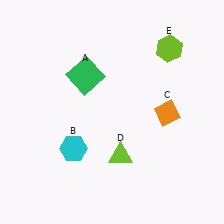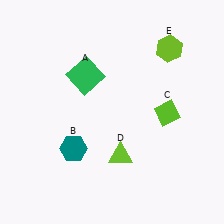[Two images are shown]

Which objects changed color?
B changed from cyan to teal. C changed from orange to lime.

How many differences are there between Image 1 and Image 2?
There are 2 differences between the two images.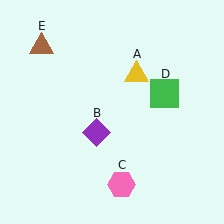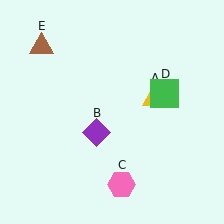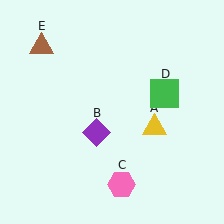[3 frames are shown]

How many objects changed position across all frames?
1 object changed position: yellow triangle (object A).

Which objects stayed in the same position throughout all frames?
Purple diamond (object B) and pink hexagon (object C) and green square (object D) and brown triangle (object E) remained stationary.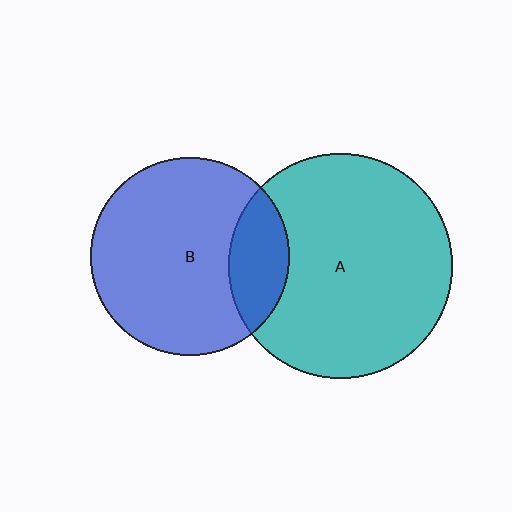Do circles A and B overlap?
Yes.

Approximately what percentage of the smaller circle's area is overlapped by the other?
Approximately 20%.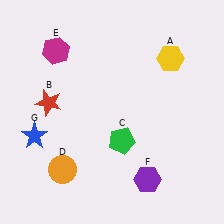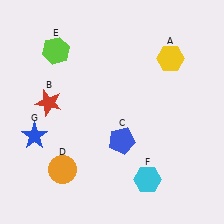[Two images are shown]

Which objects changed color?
C changed from green to blue. E changed from magenta to lime. F changed from purple to cyan.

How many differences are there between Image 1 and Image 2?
There are 3 differences between the two images.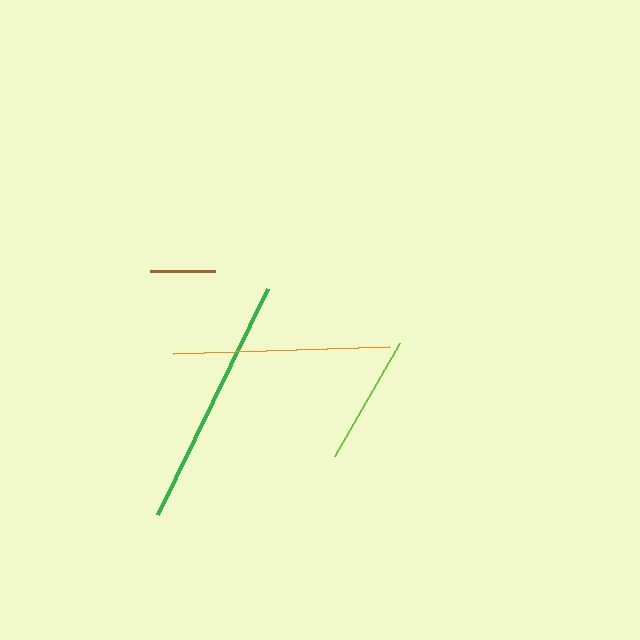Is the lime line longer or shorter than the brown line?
The lime line is longer than the brown line.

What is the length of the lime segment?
The lime segment is approximately 130 pixels long.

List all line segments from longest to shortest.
From longest to shortest: green, orange, lime, brown.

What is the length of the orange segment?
The orange segment is approximately 216 pixels long.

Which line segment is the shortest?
The brown line is the shortest at approximately 65 pixels.